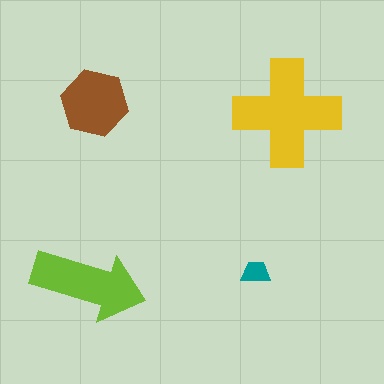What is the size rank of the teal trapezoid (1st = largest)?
4th.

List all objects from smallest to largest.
The teal trapezoid, the brown hexagon, the lime arrow, the yellow cross.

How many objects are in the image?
There are 4 objects in the image.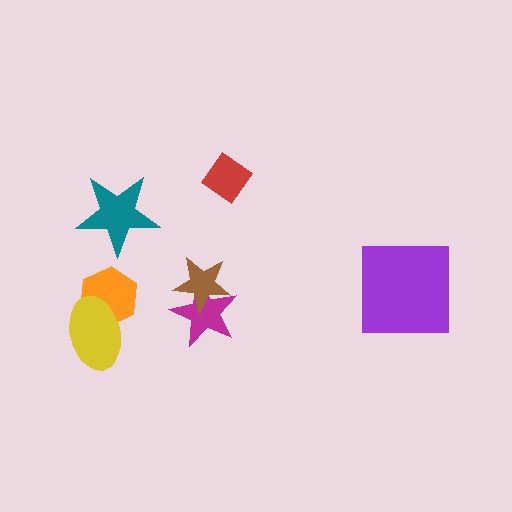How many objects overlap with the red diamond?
0 objects overlap with the red diamond.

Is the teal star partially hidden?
No, no other shape covers it.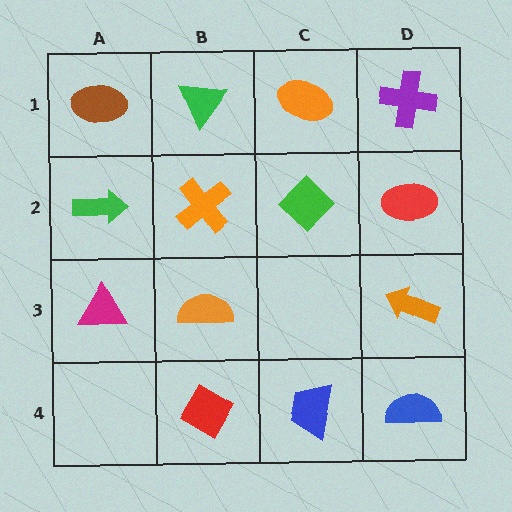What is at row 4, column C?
A blue trapezoid.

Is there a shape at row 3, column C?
No, that cell is empty.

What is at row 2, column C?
A green diamond.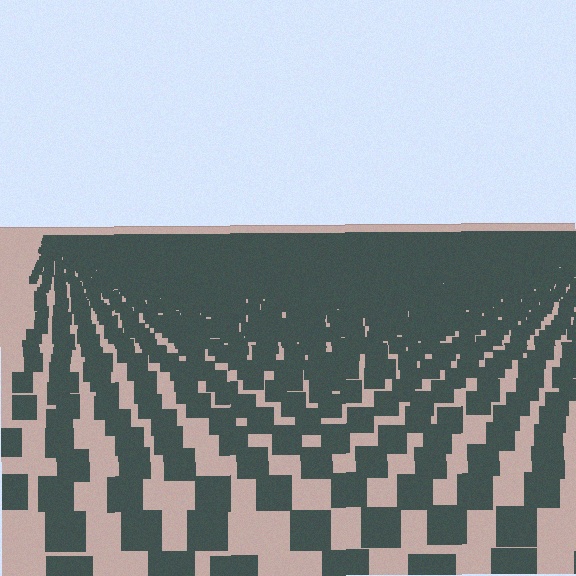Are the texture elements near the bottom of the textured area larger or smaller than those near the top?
Larger. Near the bottom, elements are closer to the viewer and appear at a bigger on-screen size.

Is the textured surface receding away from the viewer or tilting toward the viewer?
The surface is receding away from the viewer. Texture elements get smaller and denser toward the top.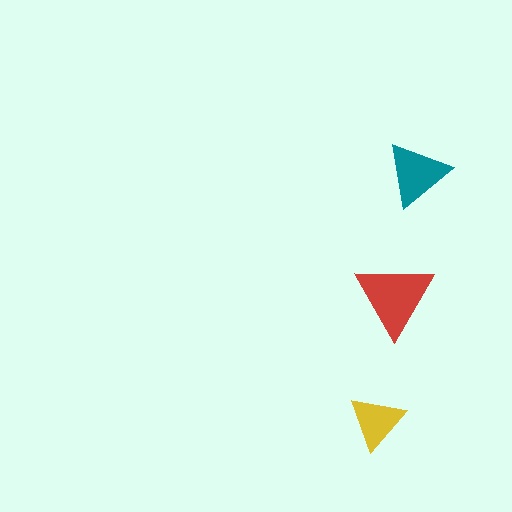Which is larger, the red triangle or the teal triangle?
The red one.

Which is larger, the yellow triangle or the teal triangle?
The teal one.